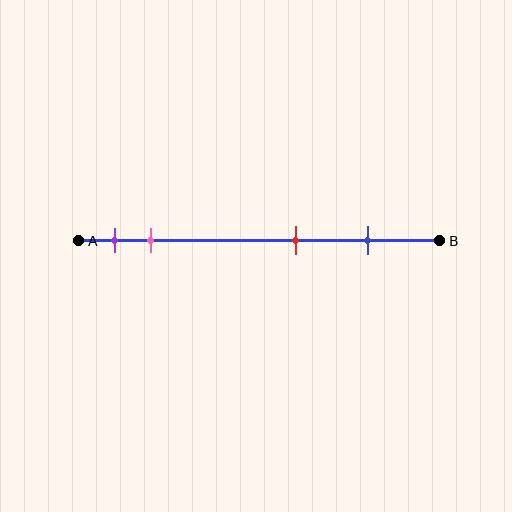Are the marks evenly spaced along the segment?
No, the marks are not evenly spaced.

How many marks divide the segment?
There are 4 marks dividing the segment.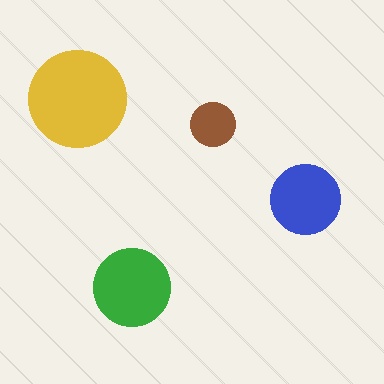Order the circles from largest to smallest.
the yellow one, the green one, the blue one, the brown one.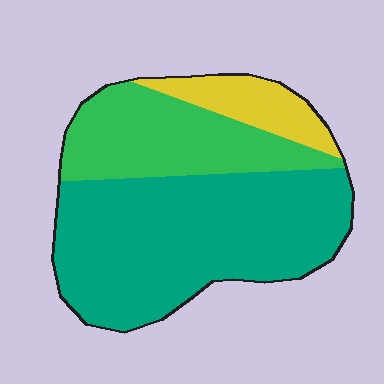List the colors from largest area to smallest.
From largest to smallest: teal, green, yellow.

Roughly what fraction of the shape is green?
Green covers 28% of the shape.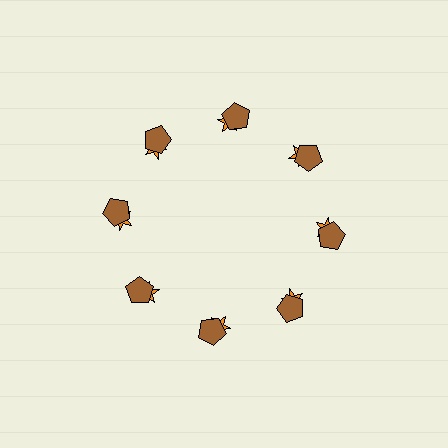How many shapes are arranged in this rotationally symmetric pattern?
There are 16 shapes, arranged in 8 groups of 2.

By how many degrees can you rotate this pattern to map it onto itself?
The pattern maps onto itself every 45 degrees of rotation.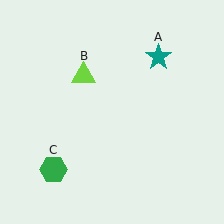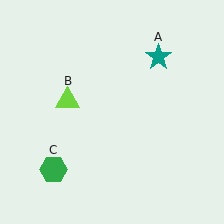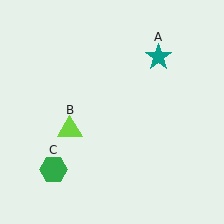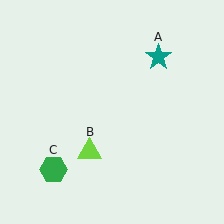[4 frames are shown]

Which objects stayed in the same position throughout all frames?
Teal star (object A) and green hexagon (object C) remained stationary.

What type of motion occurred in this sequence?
The lime triangle (object B) rotated counterclockwise around the center of the scene.